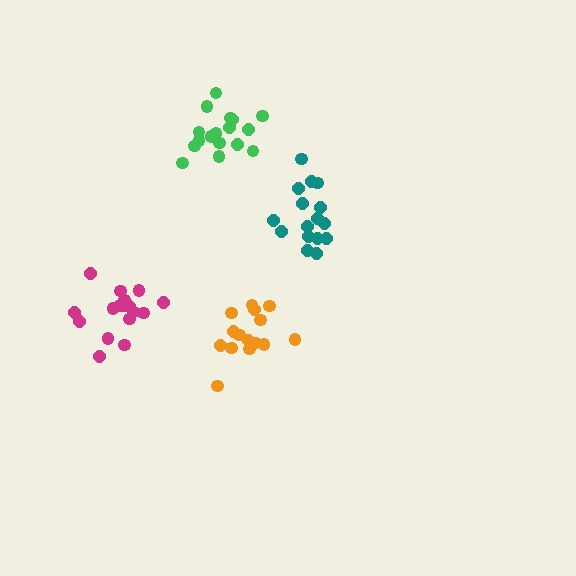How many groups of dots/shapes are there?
There are 4 groups.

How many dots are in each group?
Group 1: 16 dots, Group 2: 17 dots, Group 3: 15 dots, Group 4: 17 dots (65 total).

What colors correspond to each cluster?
The clusters are colored: teal, green, orange, magenta.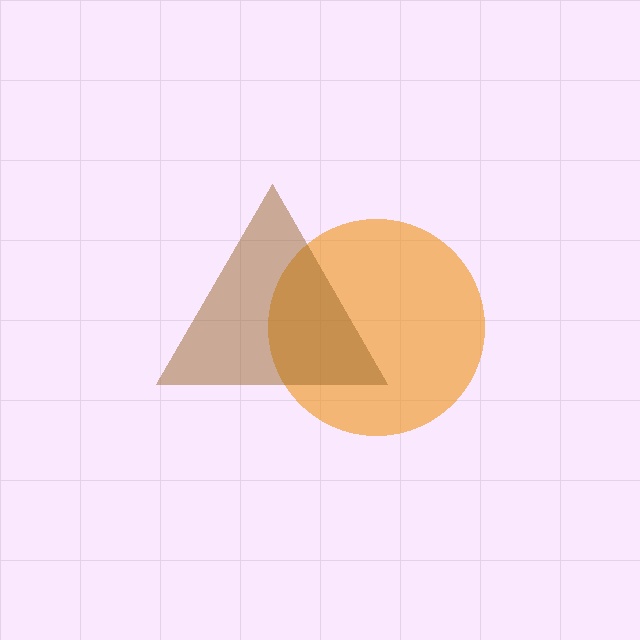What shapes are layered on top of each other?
The layered shapes are: an orange circle, a brown triangle.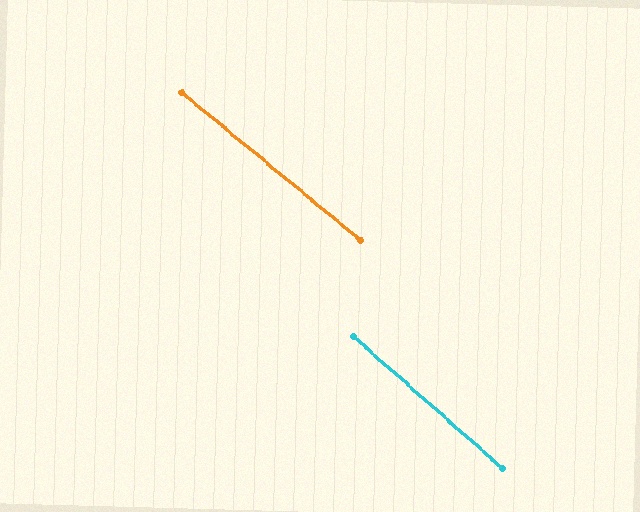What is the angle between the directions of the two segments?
Approximately 2 degrees.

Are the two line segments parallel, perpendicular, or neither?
Parallel — their directions differ by only 1.7°.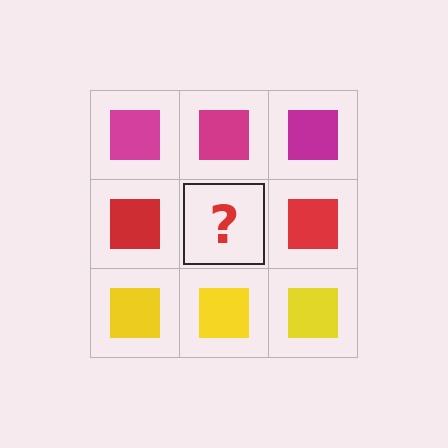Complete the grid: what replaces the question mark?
The question mark should be replaced with a red square.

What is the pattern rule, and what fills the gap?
The rule is that each row has a consistent color. The gap should be filled with a red square.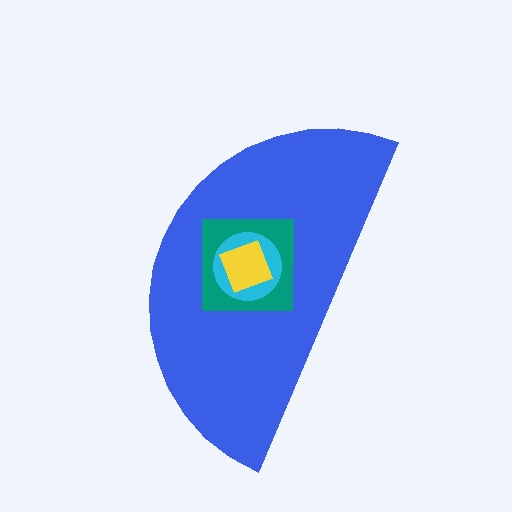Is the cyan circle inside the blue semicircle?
Yes.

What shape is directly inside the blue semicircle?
The teal square.